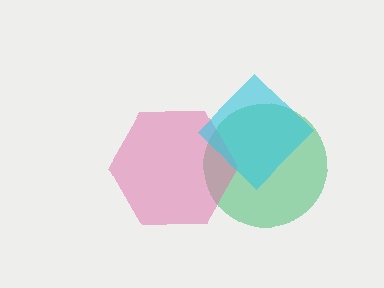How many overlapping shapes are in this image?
There are 3 overlapping shapes in the image.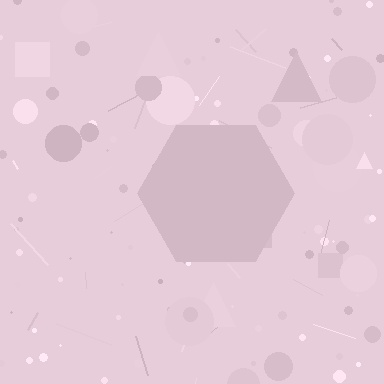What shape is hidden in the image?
A hexagon is hidden in the image.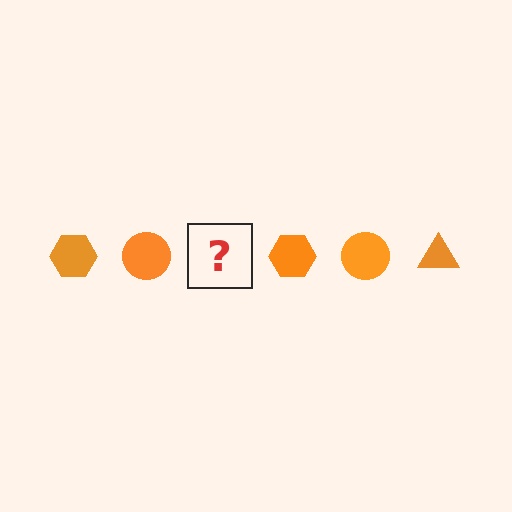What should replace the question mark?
The question mark should be replaced with an orange triangle.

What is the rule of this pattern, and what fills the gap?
The rule is that the pattern cycles through hexagon, circle, triangle shapes in orange. The gap should be filled with an orange triangle.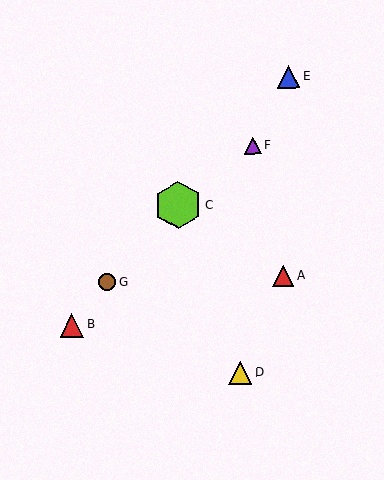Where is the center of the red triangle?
The center of the red triangle is at (72, 325).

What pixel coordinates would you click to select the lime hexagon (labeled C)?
Click at (178, 205) to select the lime hexagon C.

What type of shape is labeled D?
Shape D is a yellow triangle.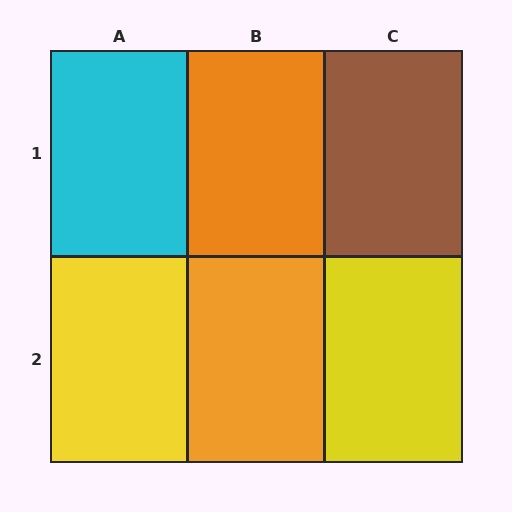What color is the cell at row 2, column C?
Yellow.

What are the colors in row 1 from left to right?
Cyan, orange, brown.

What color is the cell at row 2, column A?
Yellow.